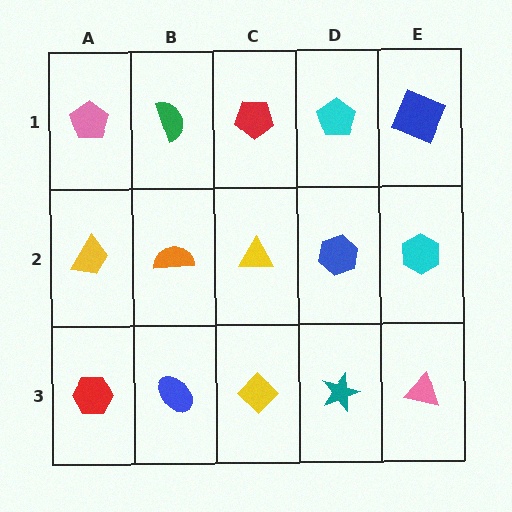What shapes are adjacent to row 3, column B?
An orange semicircle (row 2, column B), a red hexagon (row 3, column A), a yellow diamond (row 3, column C).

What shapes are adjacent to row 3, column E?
A cyan hexagon (row 2, column E), a teal star (row 3, column D).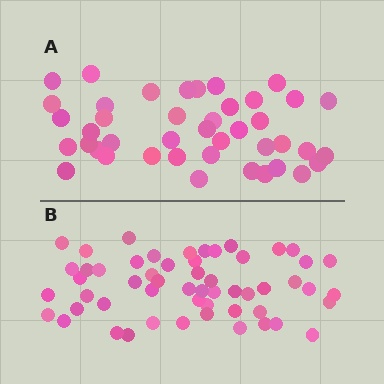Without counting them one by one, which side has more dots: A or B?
Region B (the bottom region) has more dots.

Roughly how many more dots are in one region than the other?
Region B has approximately 15 more dots than region A.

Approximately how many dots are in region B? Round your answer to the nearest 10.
About 60 dots. (The exact count is 55, which rounds to 60.)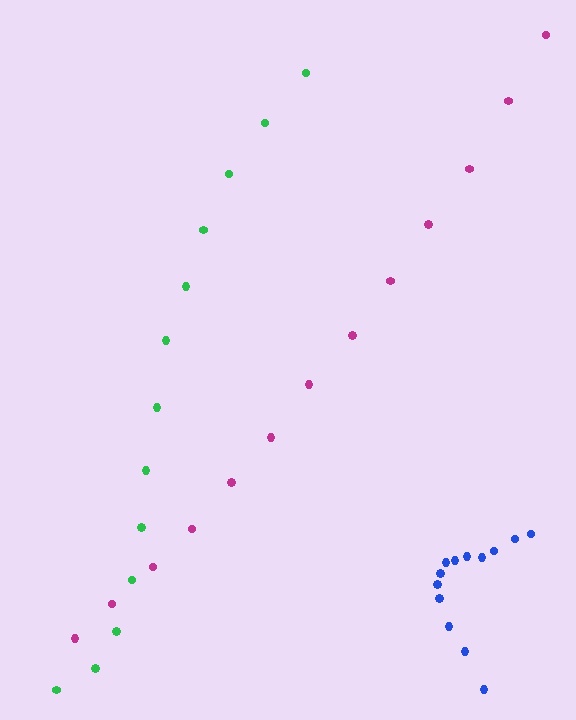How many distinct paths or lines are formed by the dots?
There are 3 distinct paths.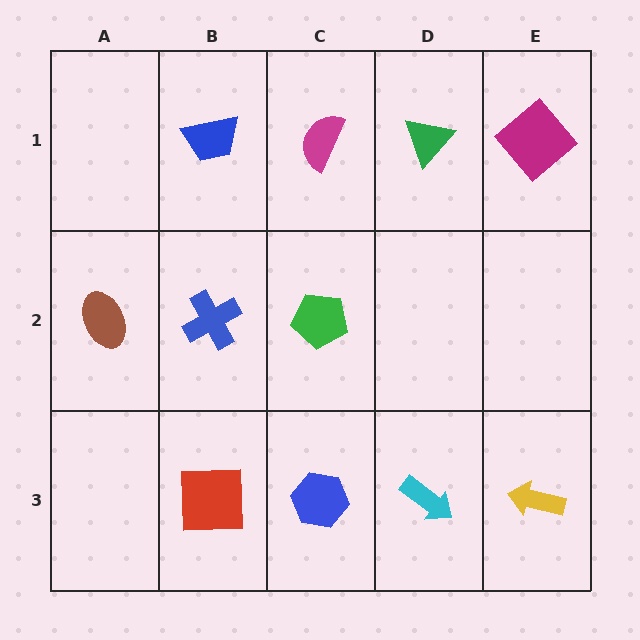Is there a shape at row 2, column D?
No, that cell is empty.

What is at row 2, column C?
A green pentagon.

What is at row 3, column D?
A cyan arrow.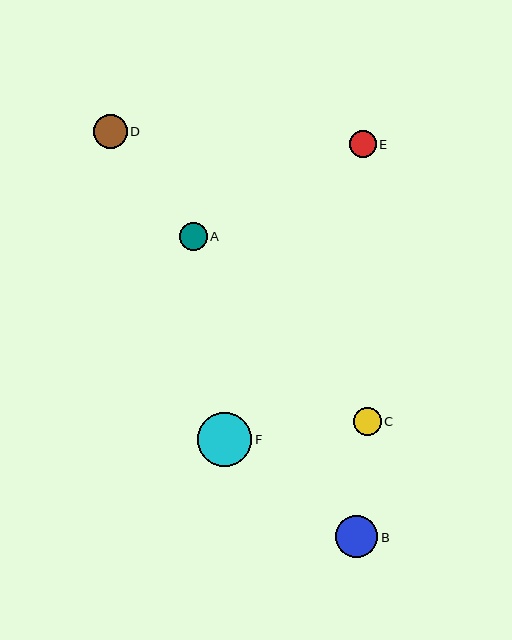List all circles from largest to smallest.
From largest to smallest: F, B, D, C, A, E.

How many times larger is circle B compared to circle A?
Circle B is approximately 1.5 times the size of circle A.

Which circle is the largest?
Circle F is the largest with a size of approximately 54 pixels.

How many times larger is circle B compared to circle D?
Circle B is approximately 1.3 times the size of circle D.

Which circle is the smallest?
Circle E is the smallest with a size of approximately 26 pixels.